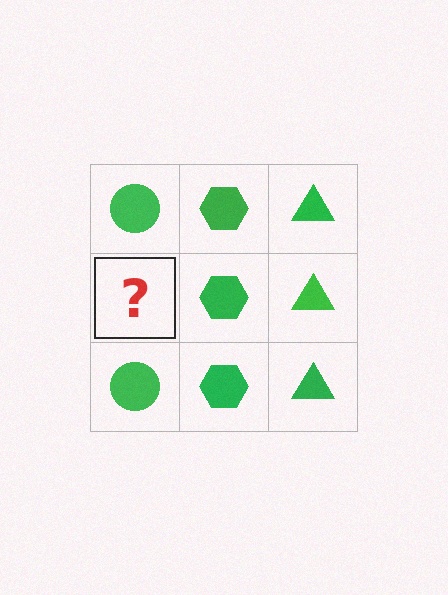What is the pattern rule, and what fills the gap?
The rule is that each column has a consistent shape. The gap should be filled with a green circle.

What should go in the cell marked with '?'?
The missing cell should contain a green circle.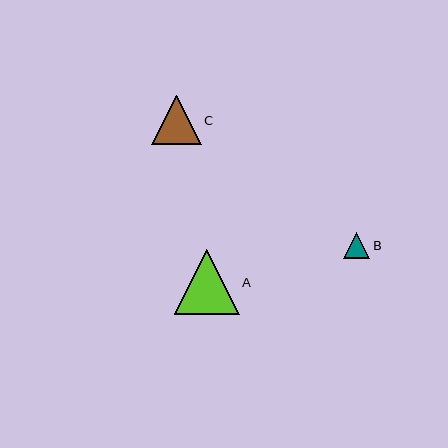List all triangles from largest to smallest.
From largest to smallest: A, C, B.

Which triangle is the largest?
Triangle A is the largest with a size of approximately 65 pixels.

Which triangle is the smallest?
Triangle B is the smallest with a size of approximately 26 pixels.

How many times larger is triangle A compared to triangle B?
Triangle A is approximately 2.5 times the size of triangle B.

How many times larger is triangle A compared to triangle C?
Triangle A is approximately 1.3 times the size of triangle C.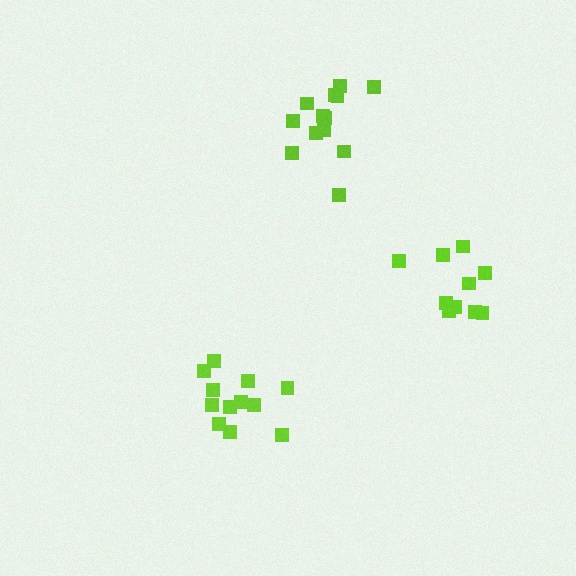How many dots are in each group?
Group 1: 13 dots, Group 2: 12 dots, Group 3: 10 dots (35 total).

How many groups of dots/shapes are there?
There are 3 groups.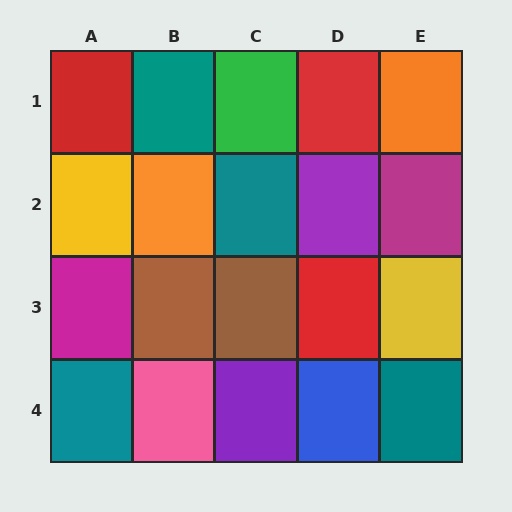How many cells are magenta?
2 cells are magenta.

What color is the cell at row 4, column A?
Teal.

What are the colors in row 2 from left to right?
Yellow, orange, teal, purple, magenta.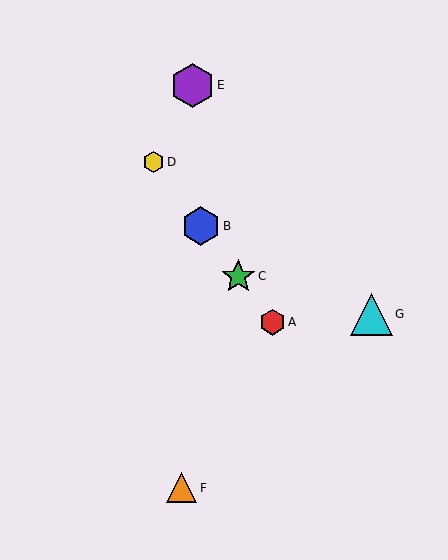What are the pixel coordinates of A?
Object A is at (272, 322).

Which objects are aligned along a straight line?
Objects A, B, C, D are aligned along a straight line.